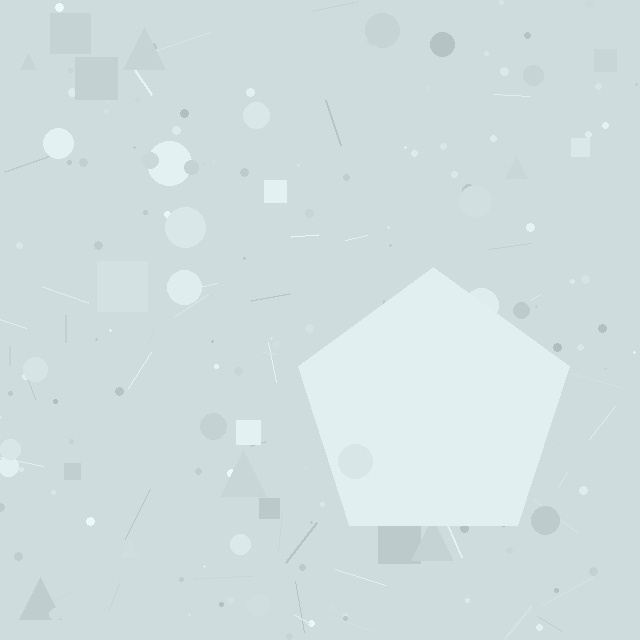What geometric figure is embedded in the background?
A pentagon is embedded in the background.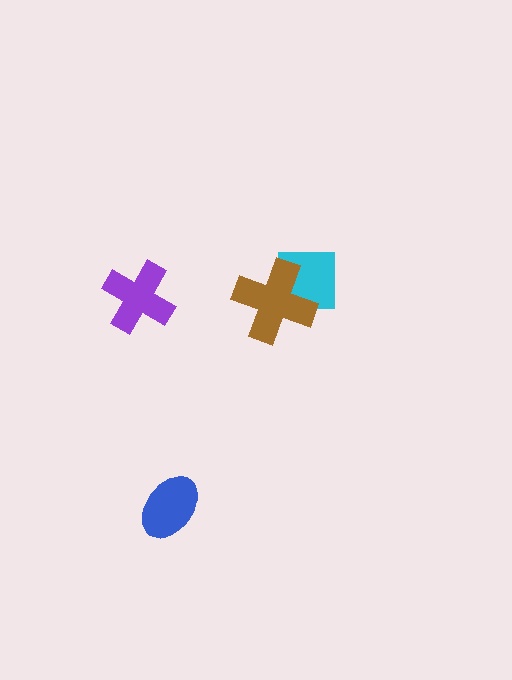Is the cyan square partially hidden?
Yes, it is partially covered by another shape.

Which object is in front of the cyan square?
The brown cross is in front of the cyan square.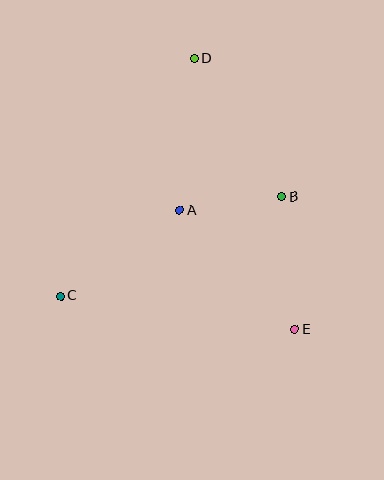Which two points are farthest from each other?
Points D and E are farthest from each other.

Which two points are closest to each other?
Points A and B are closest to each other.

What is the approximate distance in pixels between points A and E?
The distance between A and E is approximately 166 pixels.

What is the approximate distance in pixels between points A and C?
The distance between A and C is approximately 147 pixels.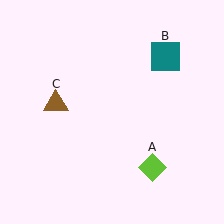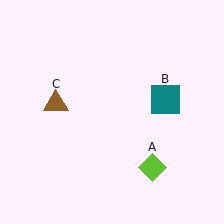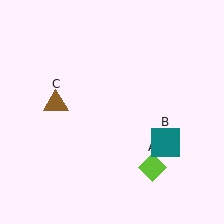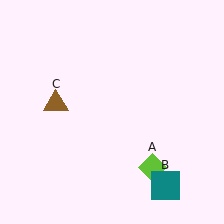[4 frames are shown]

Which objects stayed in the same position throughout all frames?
Lime diamond (object A) and brown triangle (object C) remained stationary.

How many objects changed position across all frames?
1 object changed position: teal square (object B).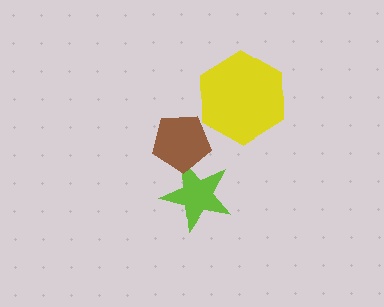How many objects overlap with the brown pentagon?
1 object overlaps with the brown pentagon.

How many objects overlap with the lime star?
1 object overlaps with the lime star.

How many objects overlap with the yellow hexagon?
0 objects overlap with the yellow hexagon.